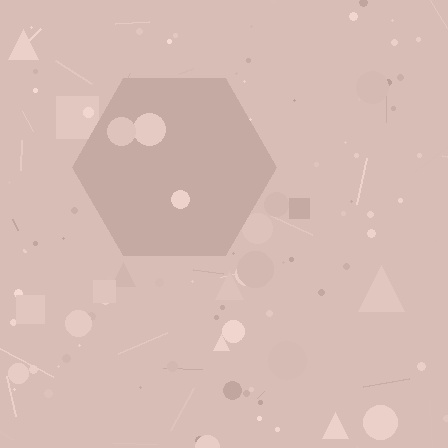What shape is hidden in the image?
A hexagon is hidden in the image.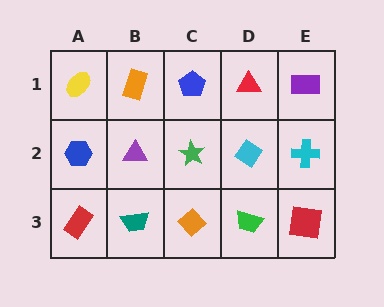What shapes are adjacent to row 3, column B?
A purple triangle (row 2, column B), a red rectangle (row 3, column A), an orange diamond (row 3, column C).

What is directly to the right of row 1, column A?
An orange rectangle.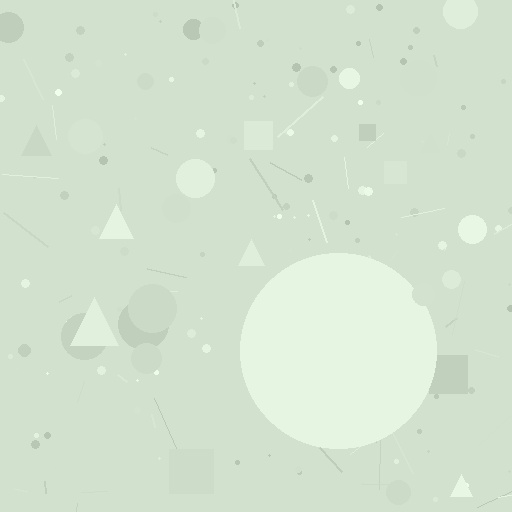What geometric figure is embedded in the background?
A circle is embedded in the background.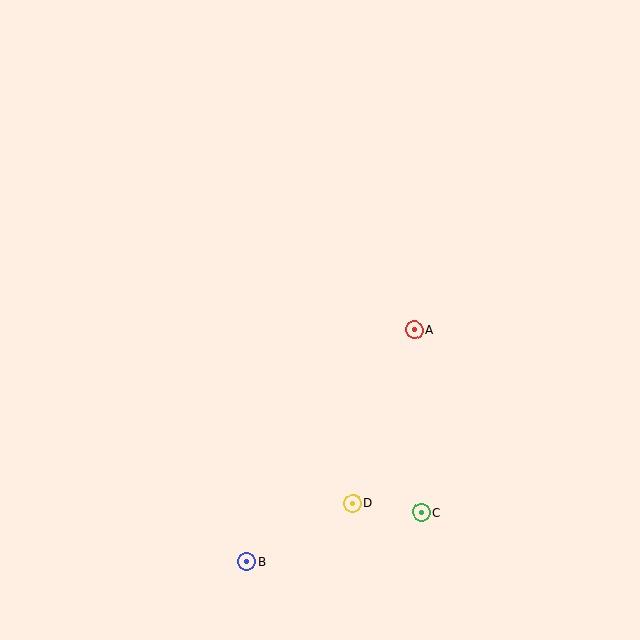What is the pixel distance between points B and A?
The distance between B and A is 286 pixels.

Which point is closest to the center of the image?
Point A at (414, 330) is closest to the center.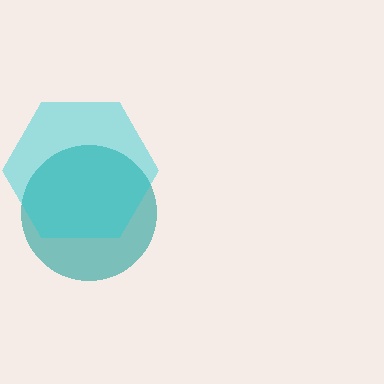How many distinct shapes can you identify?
There are 2 distinct shapes: a teal circle, a cyan hexagon.